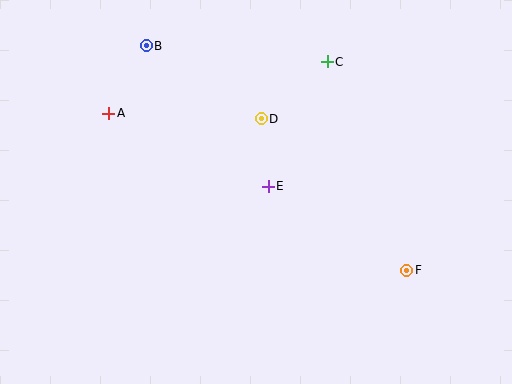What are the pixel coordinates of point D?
Point D is at (261, 119).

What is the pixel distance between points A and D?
The distance between A and D is 152 pixels.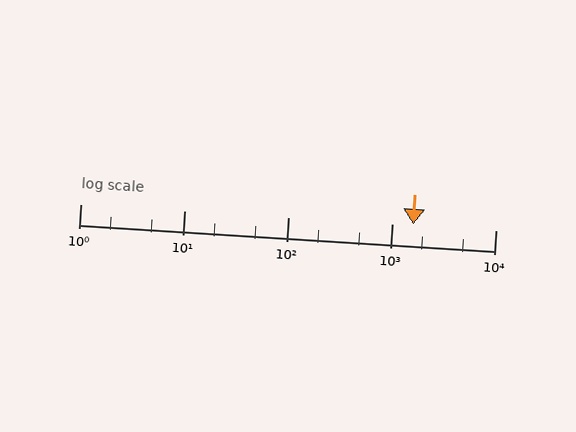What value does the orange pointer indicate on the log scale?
The pointer indicates approximately 1600.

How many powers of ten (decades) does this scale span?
The scale spans 4 decades, from 1 to 10000.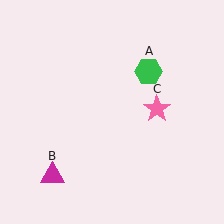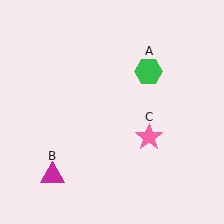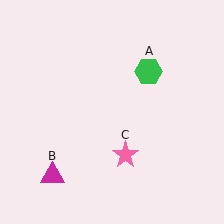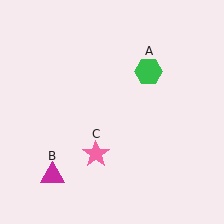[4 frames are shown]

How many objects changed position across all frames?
1 object changed position: pink star (object C).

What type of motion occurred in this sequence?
The pink star (object C) rotated clockwise around the center of the scene.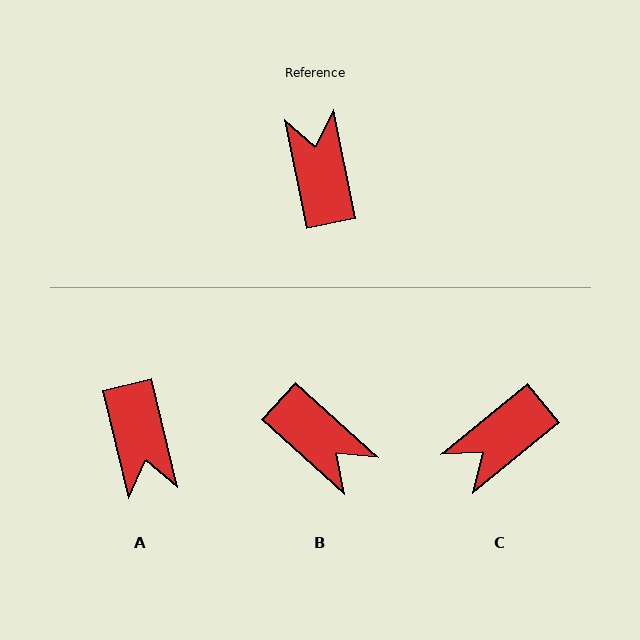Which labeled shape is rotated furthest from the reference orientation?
A, about 178 degrees away.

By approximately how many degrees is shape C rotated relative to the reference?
Approximately 118 degrees counter-clockwise.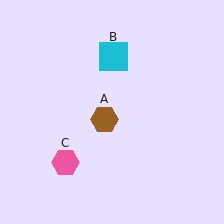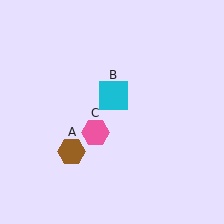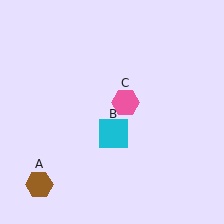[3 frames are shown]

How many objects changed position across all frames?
3 objects changed position: brown hexagon (object A), cyan square (object B), pink hexagon (object C).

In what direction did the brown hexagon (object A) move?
The brown hexagon (object A) moved down and to the left.